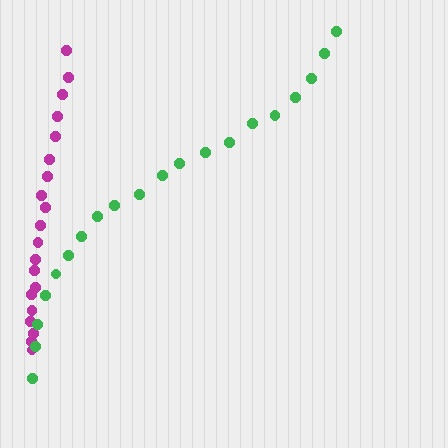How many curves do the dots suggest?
There are 2 distinct paths.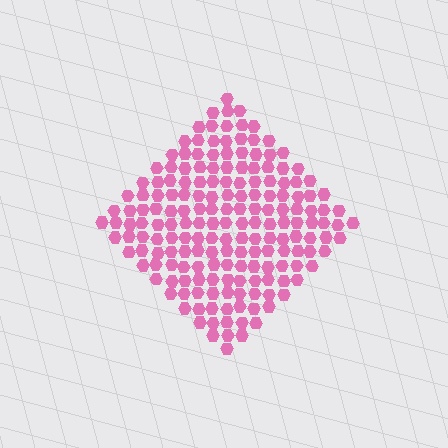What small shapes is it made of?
It is made of small hexagons.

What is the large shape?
The large shape is a diamond.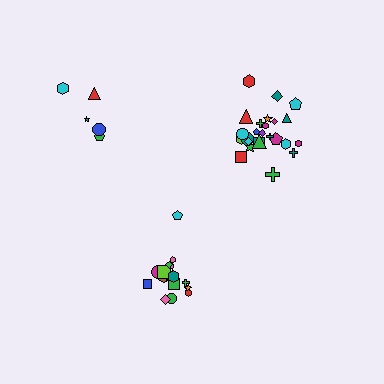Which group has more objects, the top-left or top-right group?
The top-right group.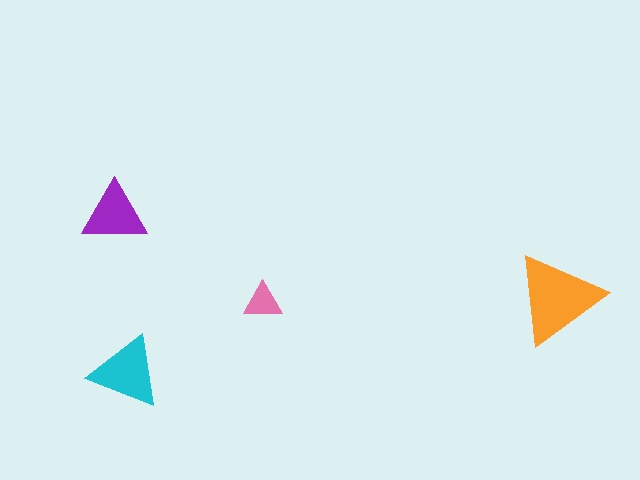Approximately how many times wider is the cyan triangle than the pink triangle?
About 2 times wider.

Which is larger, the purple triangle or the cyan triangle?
The cyan one.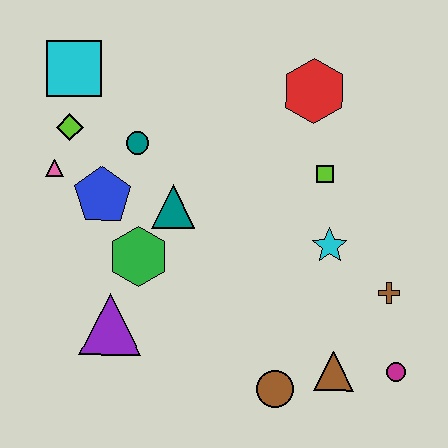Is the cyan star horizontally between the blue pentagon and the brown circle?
No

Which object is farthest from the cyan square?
The magenta circle is farthest from the cyan square.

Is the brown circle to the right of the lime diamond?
Yes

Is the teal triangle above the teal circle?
No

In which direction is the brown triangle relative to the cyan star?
The brown triangle is below the cyan star.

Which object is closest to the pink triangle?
The lime diamond is closest to the pink triangle.